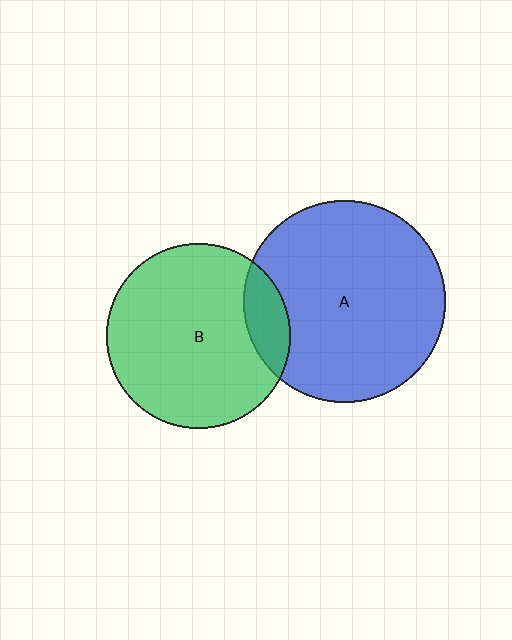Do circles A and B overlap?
Yes.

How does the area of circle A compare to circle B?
Approximately 1.2 times.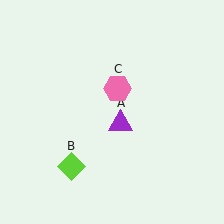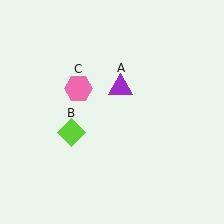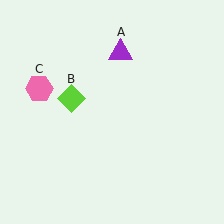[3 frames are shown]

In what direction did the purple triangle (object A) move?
The purple triangle (object A) moved up.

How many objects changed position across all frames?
3 objects changed position: purple triangle (object A), lime diamond (object B), pink hexagon (object C).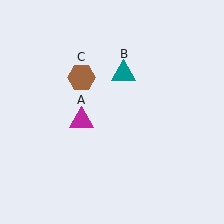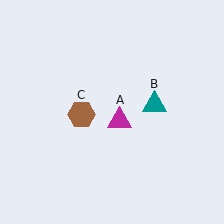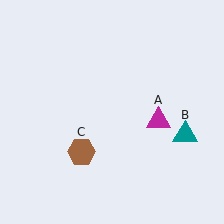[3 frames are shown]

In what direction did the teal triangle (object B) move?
The teal triangle (object B) moved down and to the right.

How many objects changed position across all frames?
3 objects changed position: magenta triangle (object A), teal triangle (object B), brown hexagon (object C).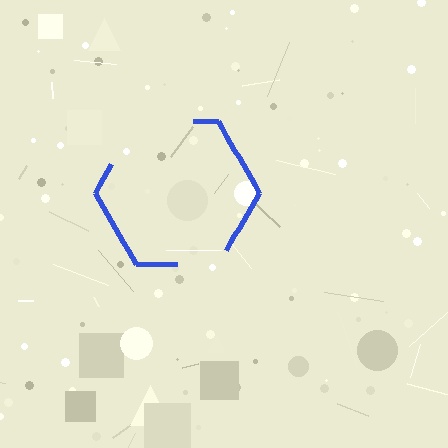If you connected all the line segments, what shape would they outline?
They would outline a hexagon.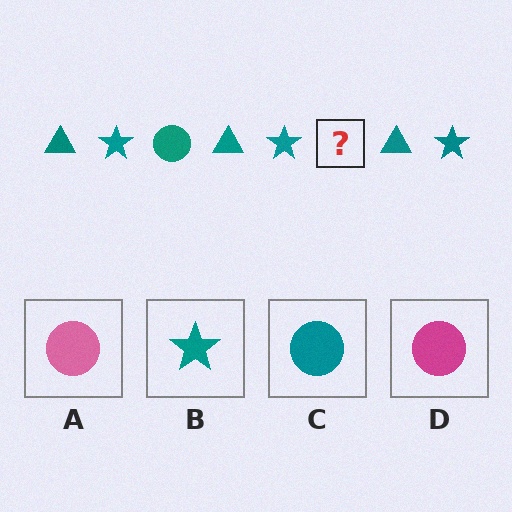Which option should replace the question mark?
Option C.